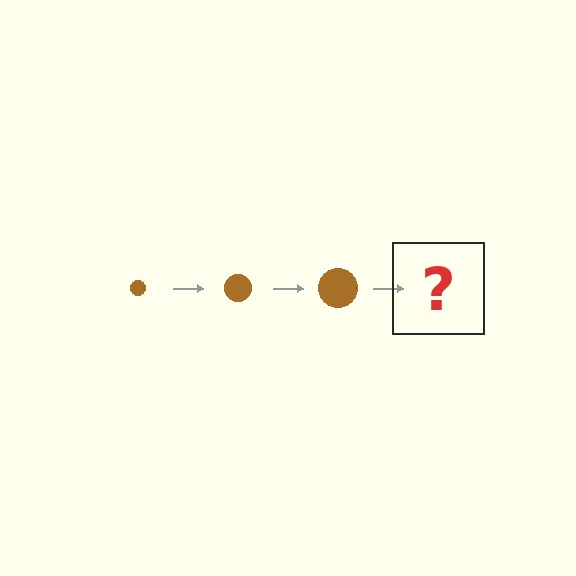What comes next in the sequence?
The next element should be a brown circle, larger than the previous one.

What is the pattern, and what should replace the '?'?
The pattern is that the circle gets progressively larger each step. The '?' should be a brown circle, larger than the previous one.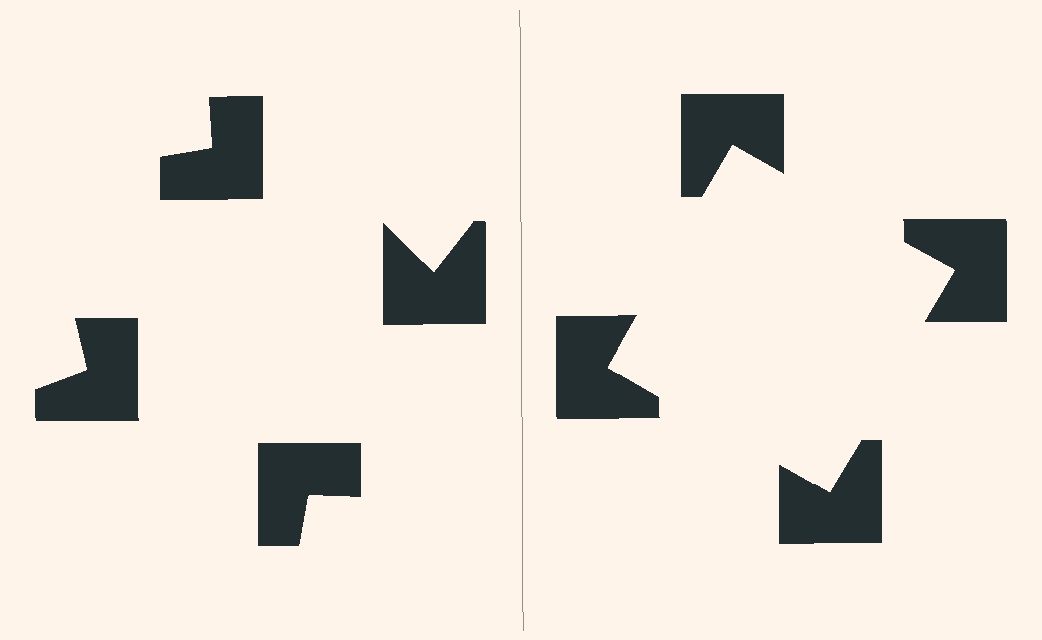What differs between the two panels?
The notched squares are positioned identically on both sides; only the wedge orientations differ. On the right they align to a square; on the left they are misaligned.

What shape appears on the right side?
An illusory square.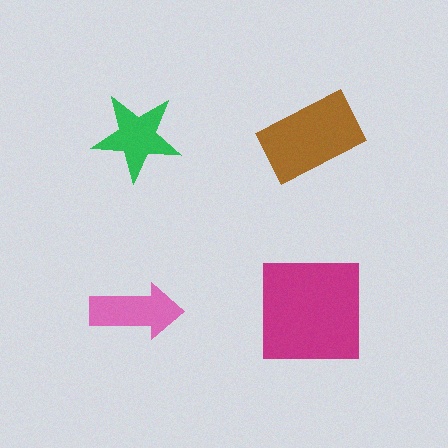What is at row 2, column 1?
A pink arrow.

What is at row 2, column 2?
A magenta square.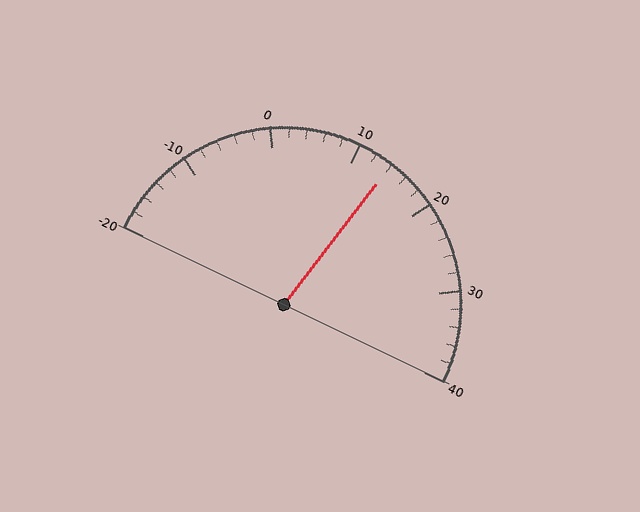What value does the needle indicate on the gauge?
The needle indicates approximately 14.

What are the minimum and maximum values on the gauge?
The gauge ranges from -20 to 40.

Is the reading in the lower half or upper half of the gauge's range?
The reading is in the upper half of the range (-20 to 40).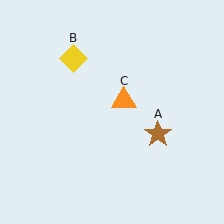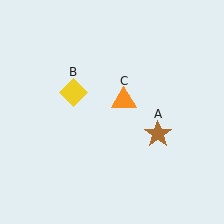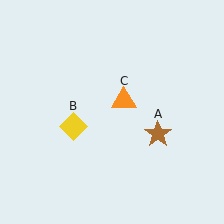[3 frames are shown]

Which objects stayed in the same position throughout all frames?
Brown star (object A) and orange triangle (object C) remained stationary.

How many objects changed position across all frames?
1 object changed position: yellow diamond (object B).